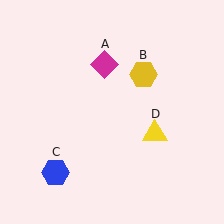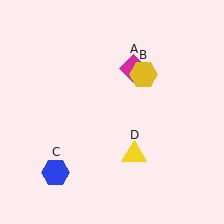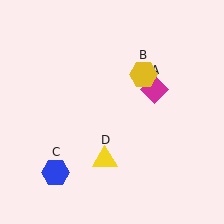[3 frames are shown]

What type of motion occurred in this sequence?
The magenta diamond (object A), yellow triangle (object D) rotated clockwise around the center of the scene.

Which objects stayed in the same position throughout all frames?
Yellow hexagon (object B) and blue hexagon (object C) remained stationary.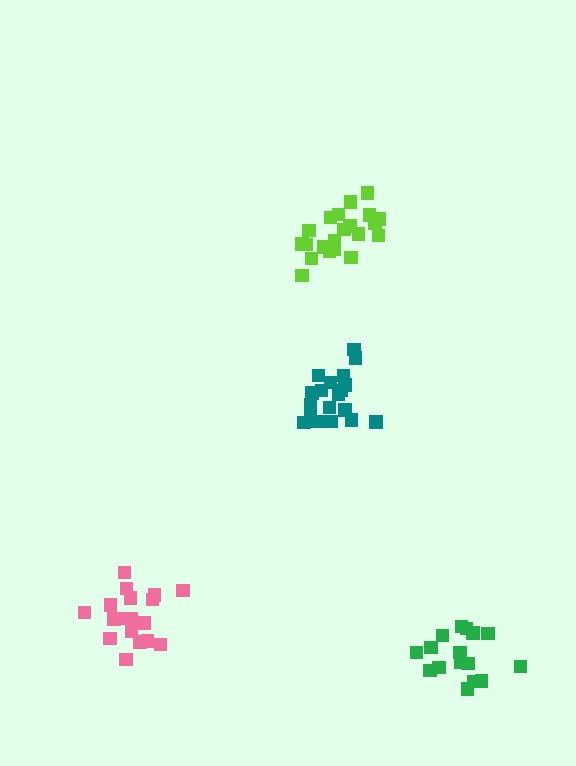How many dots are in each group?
Group 1: 18 dots, Group 2: 19 dots, Group 3: 21 dots, Group 4: 17 dots (75 total).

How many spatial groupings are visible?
There are 4 spatial groupings.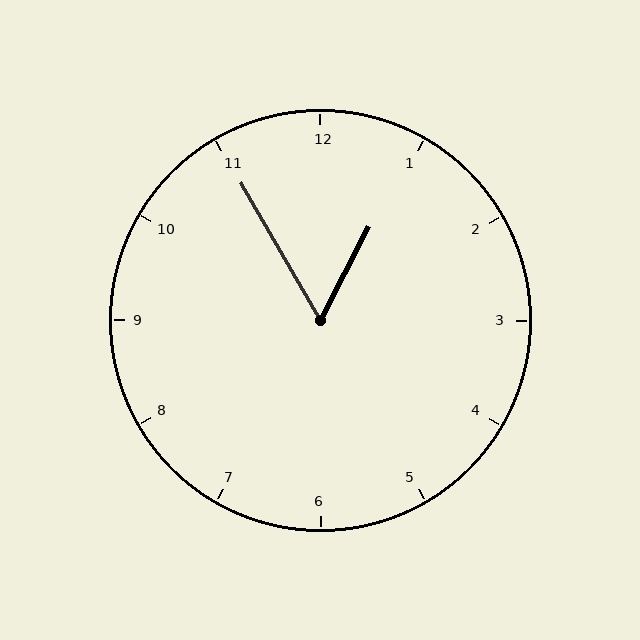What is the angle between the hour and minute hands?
Approximately 58 degrees.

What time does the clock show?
12:55.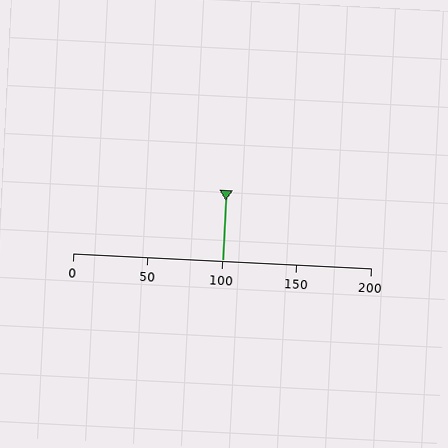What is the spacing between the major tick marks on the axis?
The major ticks are spaced 50 apart.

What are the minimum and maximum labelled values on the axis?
The axis runs from 0 to 200.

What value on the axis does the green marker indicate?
The marker indicates approximately 100.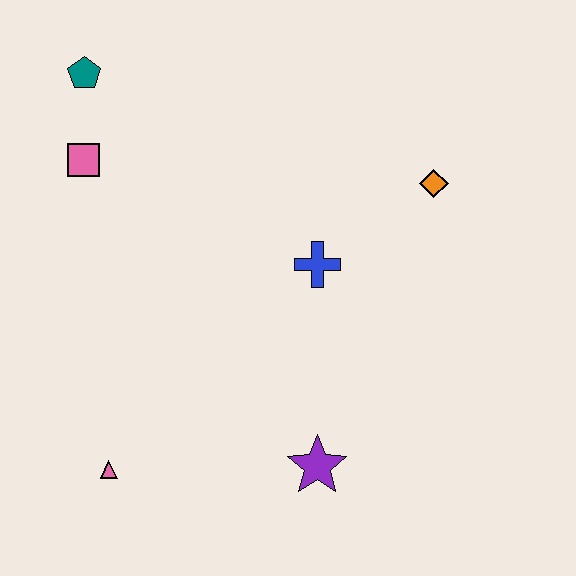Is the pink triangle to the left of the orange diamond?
Yes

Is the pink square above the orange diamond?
Yes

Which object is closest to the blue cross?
The orange diamond is closest to the blue cross.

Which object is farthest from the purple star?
The teal pentagon is farthest from the purple star.